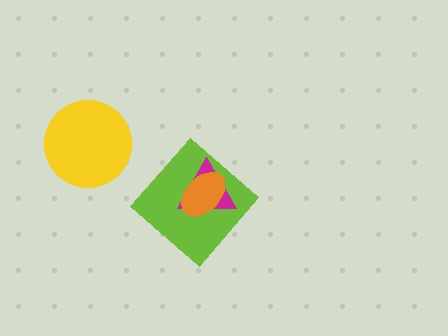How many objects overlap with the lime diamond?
2 objects overlap with the lime diamond.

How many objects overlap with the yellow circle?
0 objects overlap with the yellow circle.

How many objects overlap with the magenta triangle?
2 objects overlap with the magenta triangle.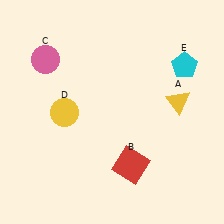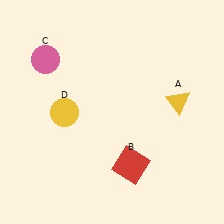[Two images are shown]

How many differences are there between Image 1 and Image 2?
There is 1 difference between the two images.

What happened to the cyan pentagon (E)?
The cyan pentagon (E) was removed in Image 2. It was in the top-right area of Image 1.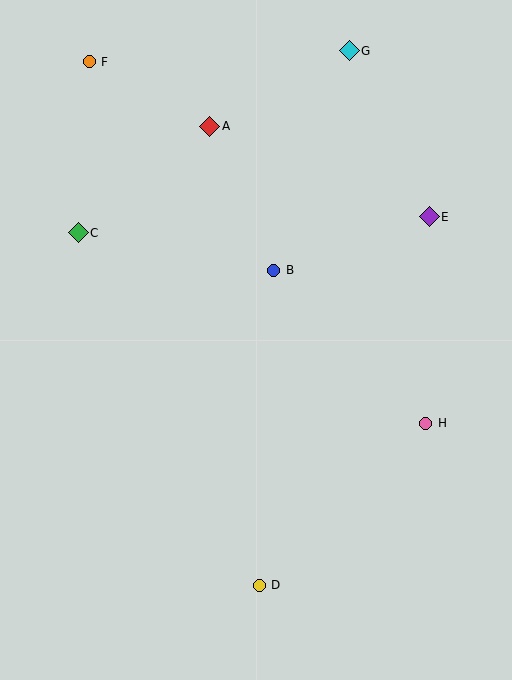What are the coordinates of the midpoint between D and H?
The midpoint between D and H is at (342, 504).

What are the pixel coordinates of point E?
Point E is at (429, 217).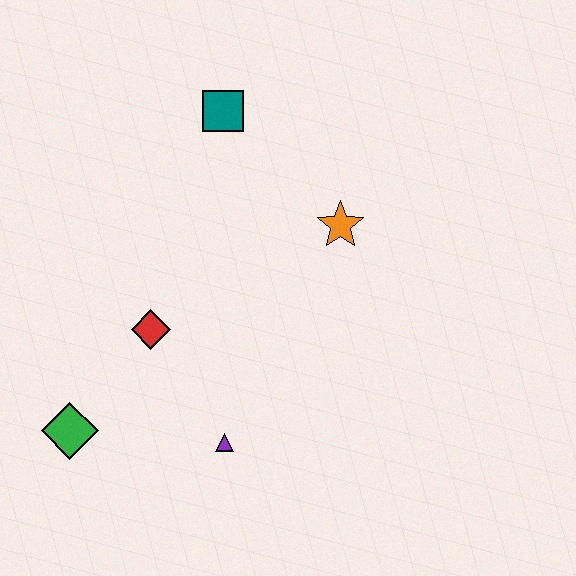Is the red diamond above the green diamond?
Yes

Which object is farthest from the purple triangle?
The teal square is farthest from the purple triangle.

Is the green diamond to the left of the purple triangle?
Yes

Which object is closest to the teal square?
The orange star is closest to the teal square.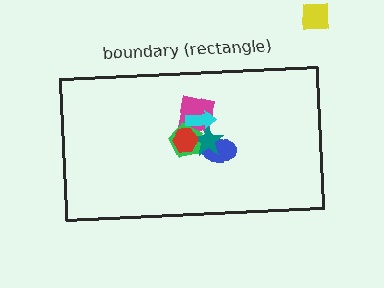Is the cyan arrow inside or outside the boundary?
Inside.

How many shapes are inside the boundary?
6 inside, 1 outside.